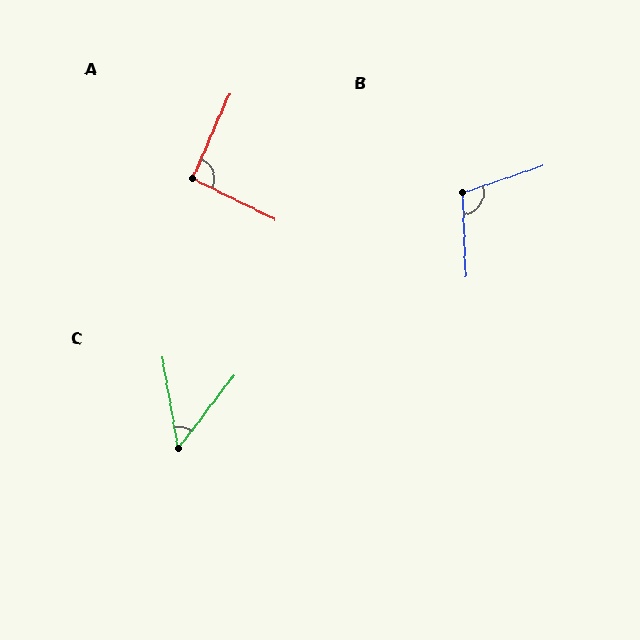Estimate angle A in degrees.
Approximately 93 degrees.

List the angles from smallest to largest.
C (48°), A (93°), B (107°).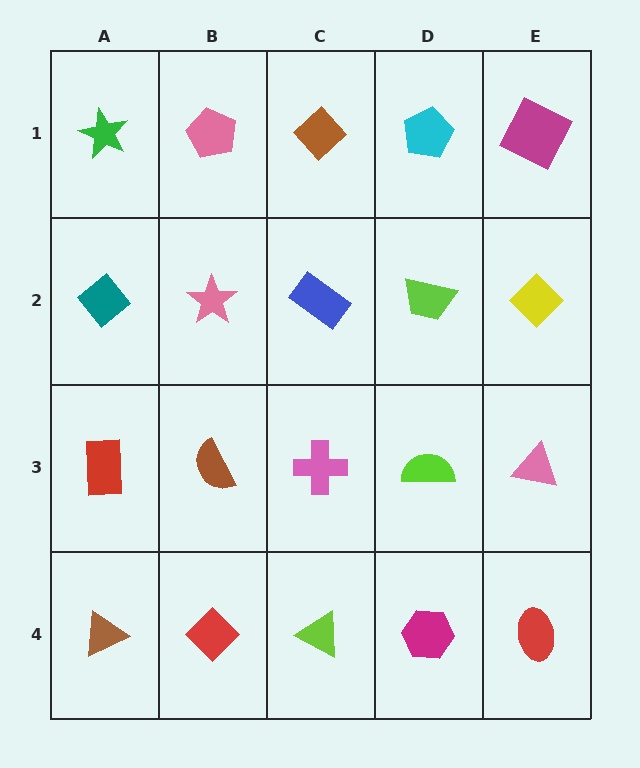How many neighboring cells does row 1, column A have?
2.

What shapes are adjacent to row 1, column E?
A yellow diamond (row 2, column E), a cyan pentagon (row 1, column D).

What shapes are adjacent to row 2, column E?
A magenta square (row 1, column E), a pink triangle (row 3, column E), a lime trapezoid (row 2, column D).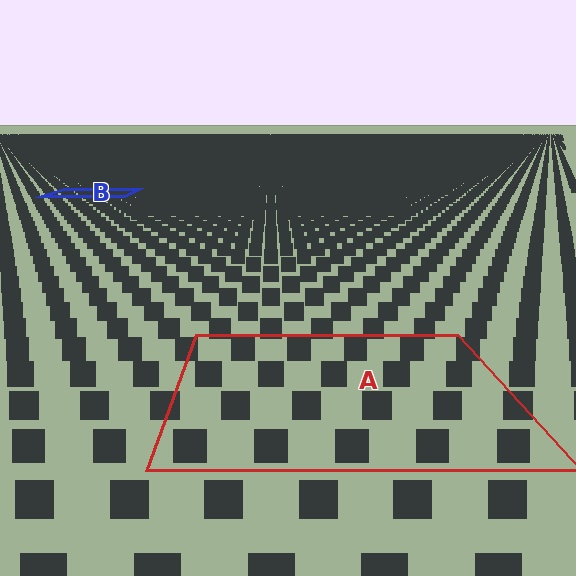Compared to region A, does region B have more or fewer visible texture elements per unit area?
Region B has more texture elements per unit area — they are packed more densely because it is farther away.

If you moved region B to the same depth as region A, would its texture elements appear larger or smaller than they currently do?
They would appear larger. At a closer depth, the same texture elements are projected at a bigger on-screen size.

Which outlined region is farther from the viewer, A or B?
Region B is farther from the viewer — the texture elements inside it appear smaller and more densely packed.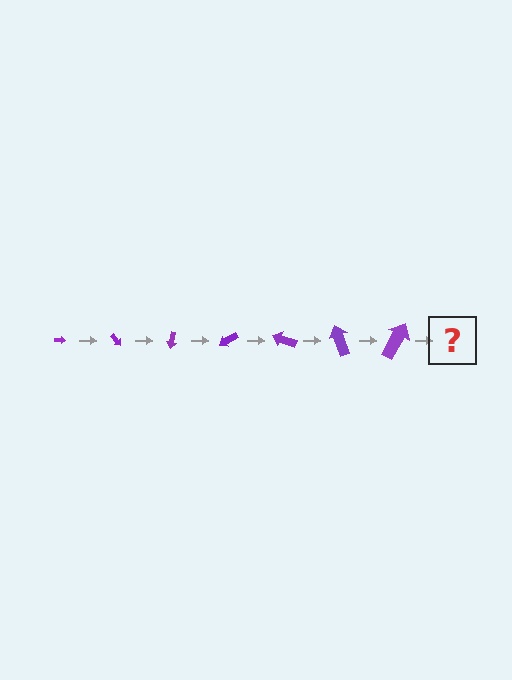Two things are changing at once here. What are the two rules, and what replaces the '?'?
The two rules are that the arrow grows larger each step and it rotates 50 degrees each step. The '?' should be an arrow, larger than the previous one and rotated 350 degrees from the start.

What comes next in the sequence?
The next element should be an arrow, larger than the previous one and rotated 350 degrees from the start.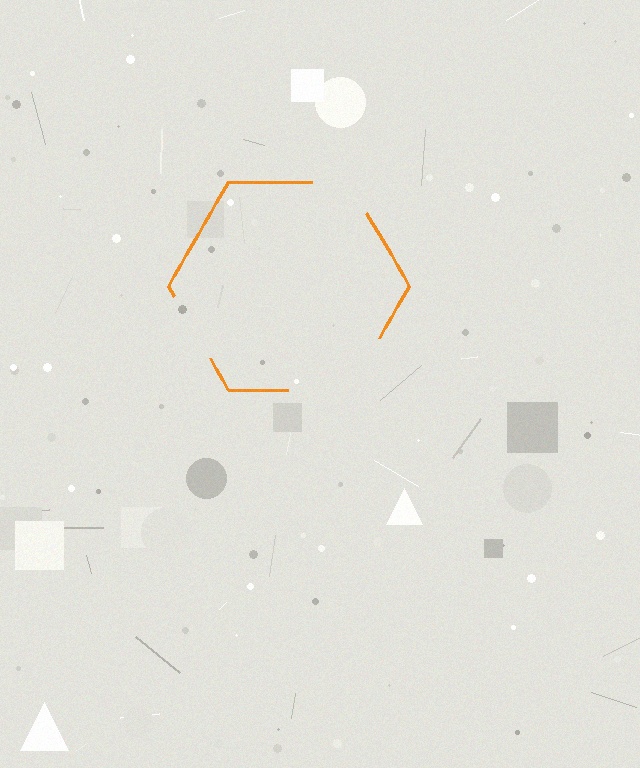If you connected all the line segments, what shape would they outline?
They would outline a hexagon.